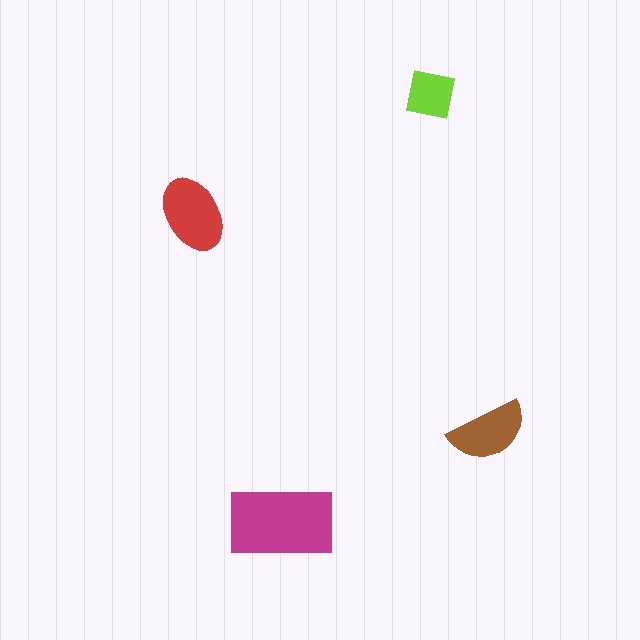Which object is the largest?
The magenta rectangle.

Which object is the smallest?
The lime square.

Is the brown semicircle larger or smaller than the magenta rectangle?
Smaller.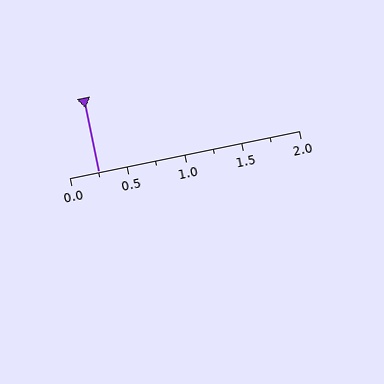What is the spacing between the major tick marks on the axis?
The major ticks are spaced 0.5 apart.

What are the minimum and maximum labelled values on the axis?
The axis runs from 0.0 to 2.0.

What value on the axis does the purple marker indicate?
The marker indicates approximately 0.25.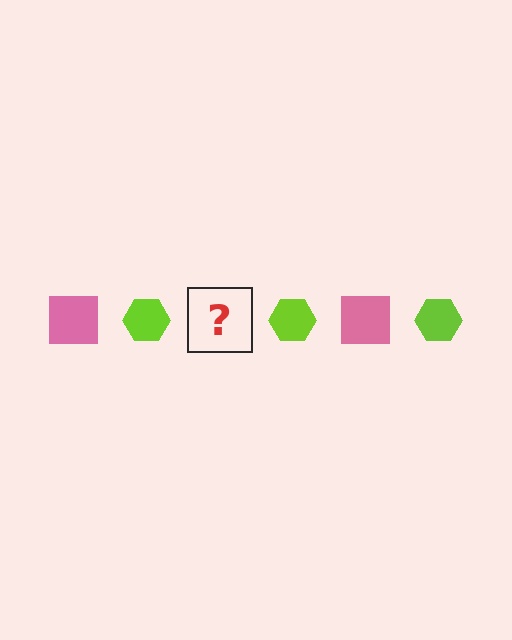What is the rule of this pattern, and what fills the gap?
The rule is that the pattern alternates between pink square and lime hexagon. The gap should be filled with a pink square.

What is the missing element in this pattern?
The missing element is a pink square.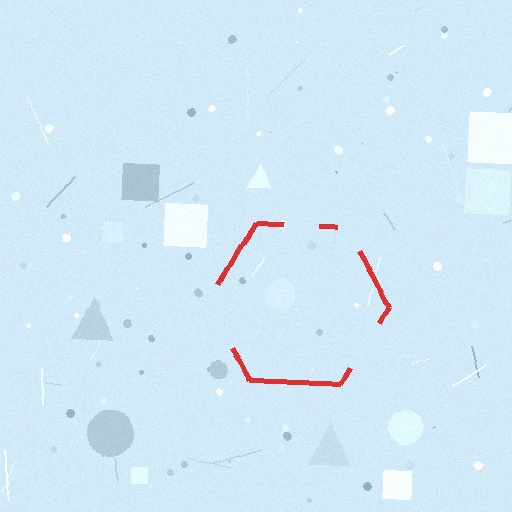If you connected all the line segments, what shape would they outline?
They would outline a hexagon.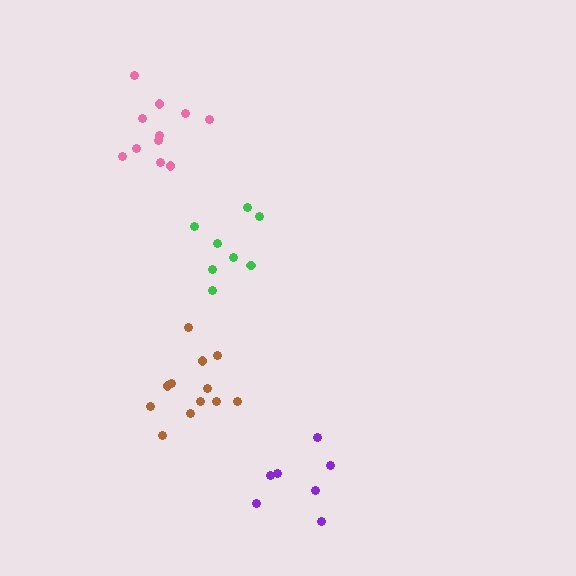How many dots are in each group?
Group 1: 8 dots, Group 2: 12 dots, Group 3: 11 dots, Group 4: 7 dots (38 total).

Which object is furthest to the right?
The purple cluster is rightmost.